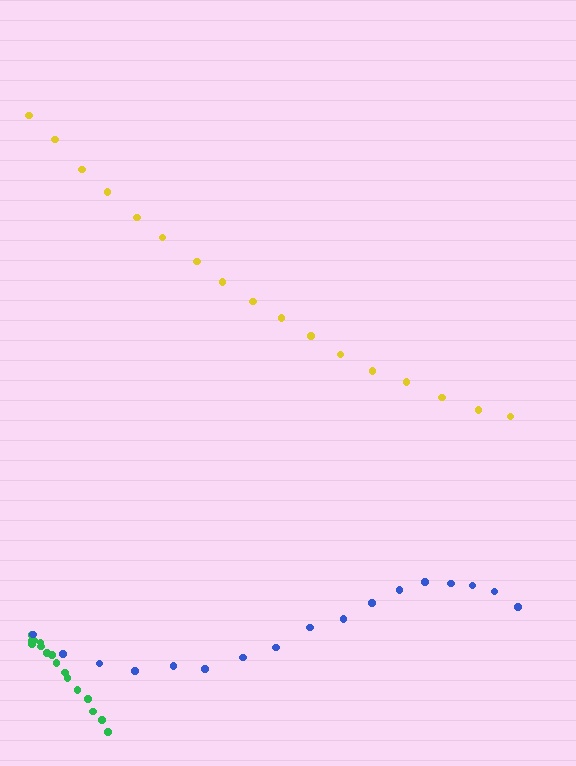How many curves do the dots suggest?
There are 3 distinct paths.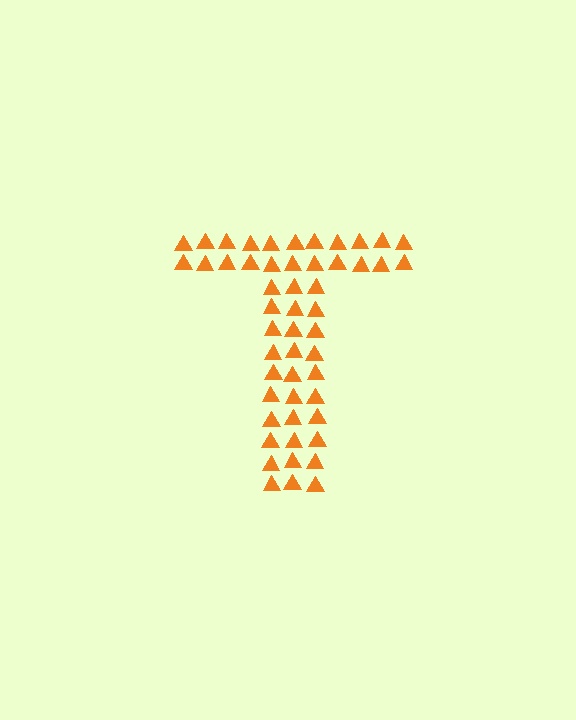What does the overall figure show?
The overall figure shows the letter T.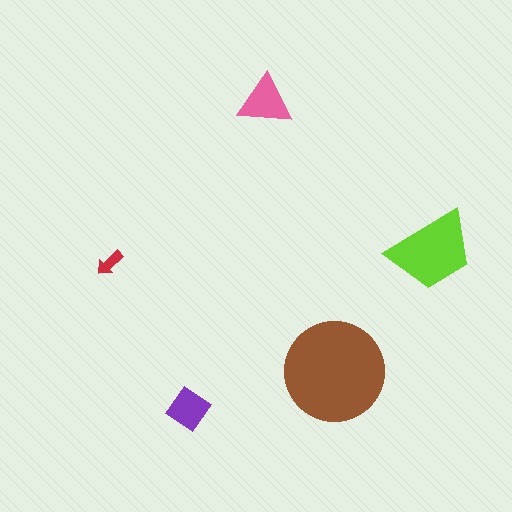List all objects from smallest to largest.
The red arrow, the purple diamond, the pink triangle, the lime trapezoid, the brown circle.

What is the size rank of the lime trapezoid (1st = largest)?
2nd.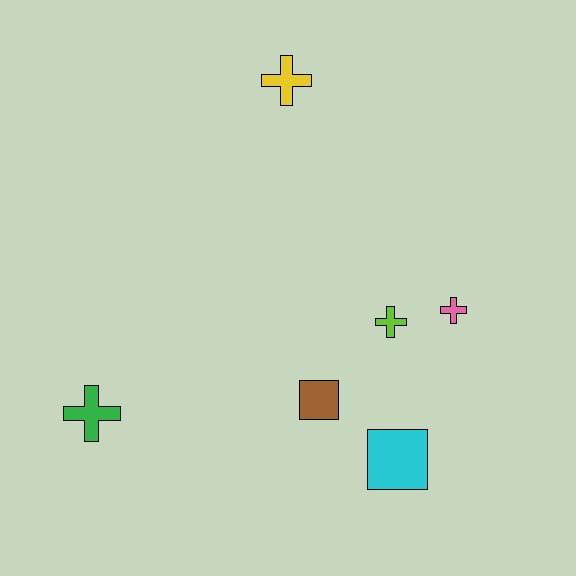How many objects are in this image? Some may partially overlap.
There are 6 objects.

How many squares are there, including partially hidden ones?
There are 2 squares.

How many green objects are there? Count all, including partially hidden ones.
There is 1 green object.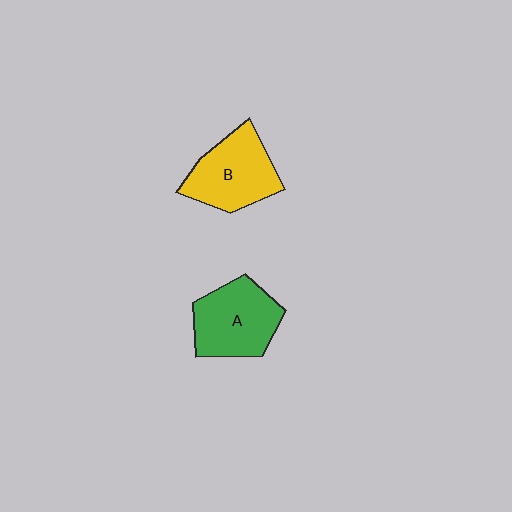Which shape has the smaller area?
Shape B (yellow).